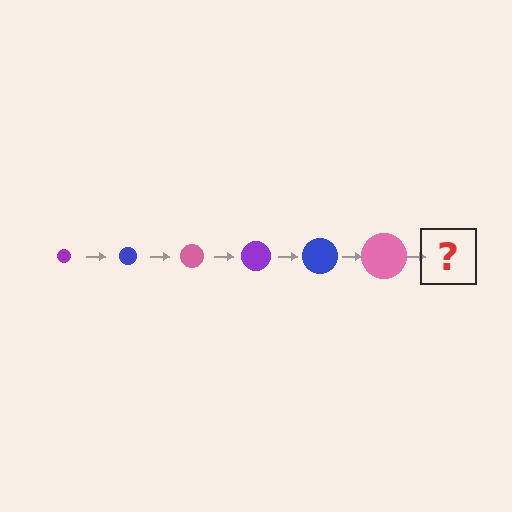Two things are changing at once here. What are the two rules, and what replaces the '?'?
The two rules are that the circle grows larger each step and the color cycles through purple, blue, and pink. The '?' should be a purple circle, larger than the previous one.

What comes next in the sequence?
The next element should be a purple circle, larger than the previous one.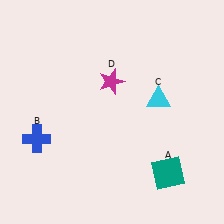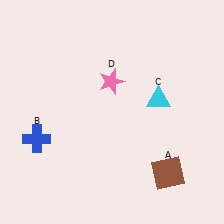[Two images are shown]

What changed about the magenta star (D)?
In Image 1, D is magenta. In Image 2, it changed to pink.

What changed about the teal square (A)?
In Image 1, A is teal. In Image 2, it changed to brown.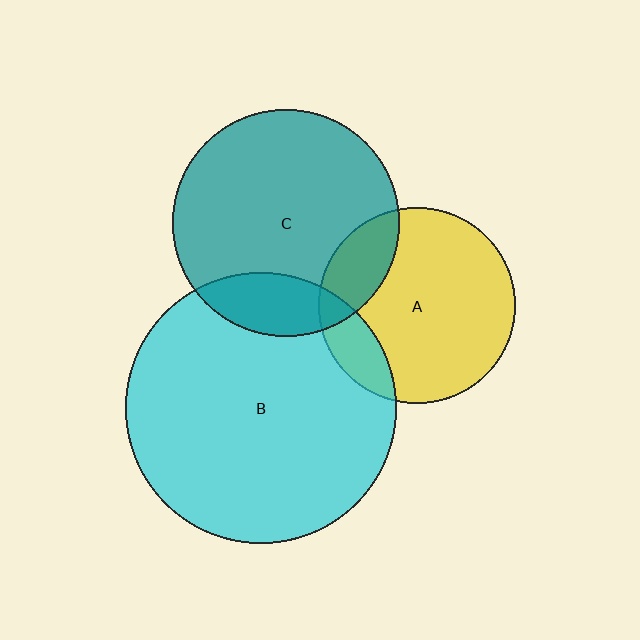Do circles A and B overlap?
Yes.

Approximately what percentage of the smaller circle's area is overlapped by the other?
Approximately 15%.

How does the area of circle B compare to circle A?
Approximately 1.9 times.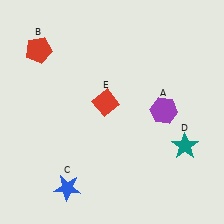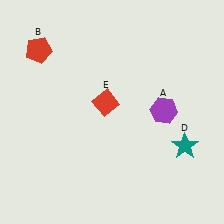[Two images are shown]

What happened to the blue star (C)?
The blue star (C) was removed in Image 2. It was in the bottom-left area of Image 1.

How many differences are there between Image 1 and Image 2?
There is 1 difference between the two images.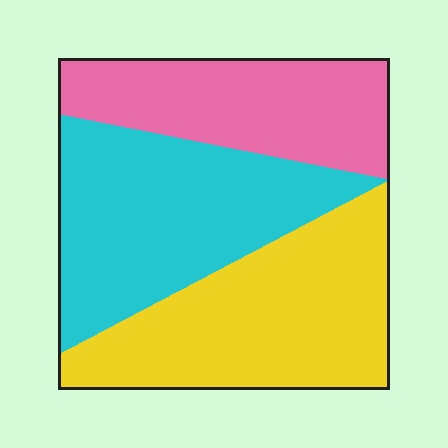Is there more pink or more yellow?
Yellow.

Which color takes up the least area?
Pink, at roughly 25%.